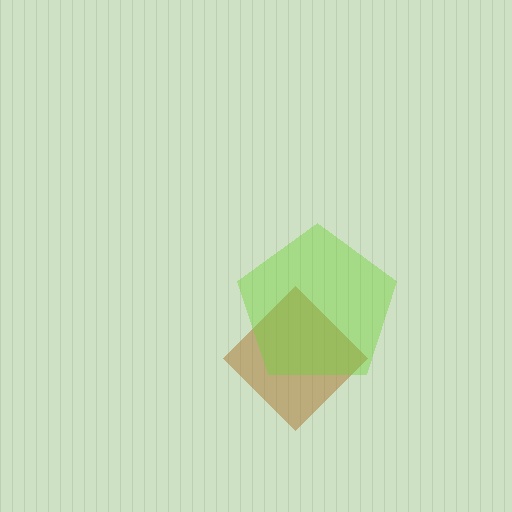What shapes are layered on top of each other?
The layered shapes are: a brown diamond, a lime pentagon.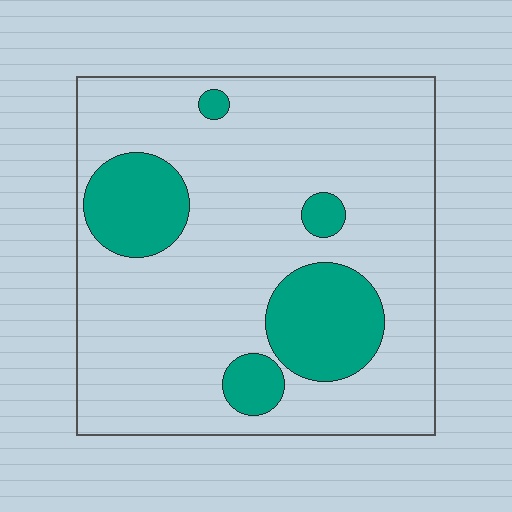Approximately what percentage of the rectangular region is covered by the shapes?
Approximately 20%.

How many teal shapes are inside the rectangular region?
5.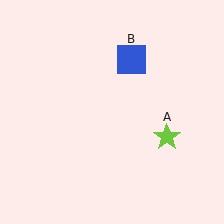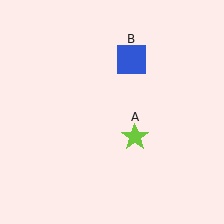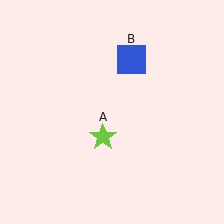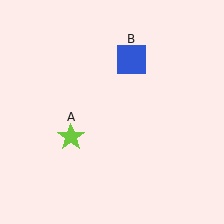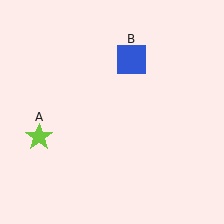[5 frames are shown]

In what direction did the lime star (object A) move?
The lime star (object A) moved left.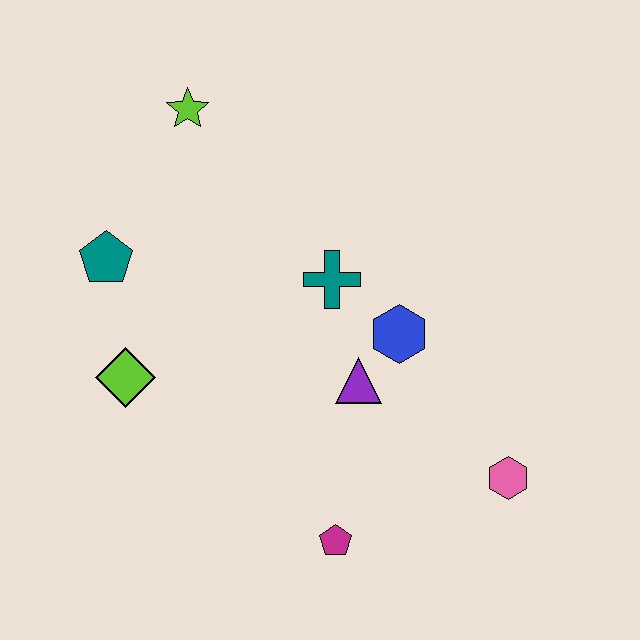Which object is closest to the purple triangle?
The blue hexagon is closest to the purple triangle.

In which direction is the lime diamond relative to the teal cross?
The lime diamond is to the left of the teal cross.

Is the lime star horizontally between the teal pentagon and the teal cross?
Yes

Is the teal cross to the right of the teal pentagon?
Yes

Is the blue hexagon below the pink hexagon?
No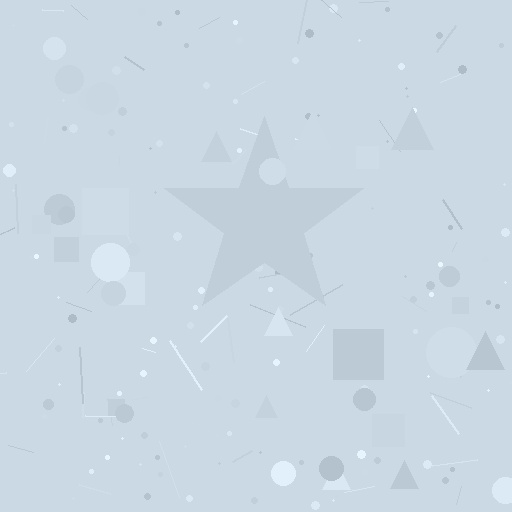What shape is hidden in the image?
A star is hidden in the image.